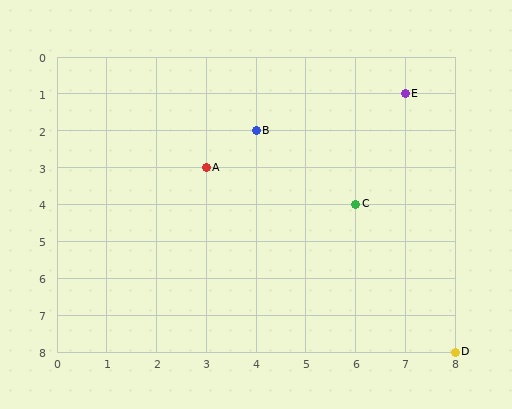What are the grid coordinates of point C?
Point C is at grid coordinates (6, 4).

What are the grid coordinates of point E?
Point E is at grid coordinates (7, 1).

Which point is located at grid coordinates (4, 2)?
Point B is at (4, 2).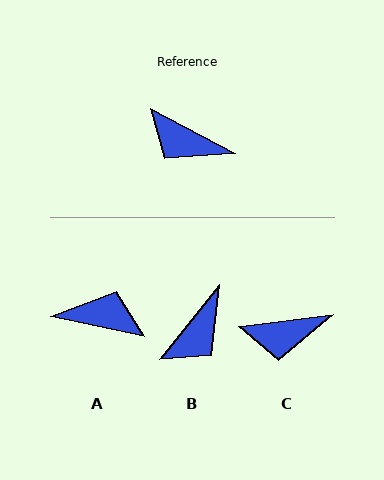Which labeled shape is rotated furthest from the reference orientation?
A, about 164 degrees away.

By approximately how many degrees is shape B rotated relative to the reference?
Approximately 79 degrees counter-clockwise.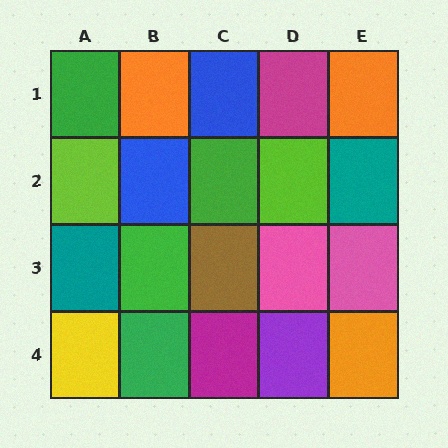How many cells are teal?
2 cells are teal.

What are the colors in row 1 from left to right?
Green, orange, blue, magenta, orange.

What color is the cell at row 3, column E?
Pink.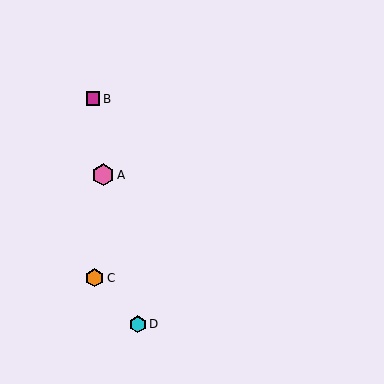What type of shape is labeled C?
Shape C is an orange hexagon.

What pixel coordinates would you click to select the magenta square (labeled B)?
Click at (93, 99) to select the magenta square B.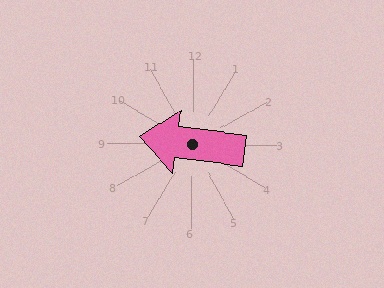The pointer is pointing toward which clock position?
Roughly 9 o'clock.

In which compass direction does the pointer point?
West.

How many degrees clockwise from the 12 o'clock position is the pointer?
Approximately 277 degrees.